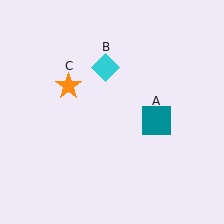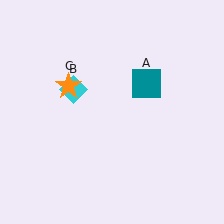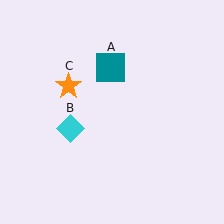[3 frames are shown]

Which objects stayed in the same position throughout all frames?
Orange star (object C) remained stationary.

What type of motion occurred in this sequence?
The teal square (object A), cyan diamond (object B) rotated counterclockwise around the center of the scene.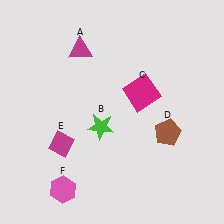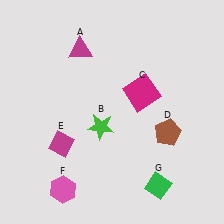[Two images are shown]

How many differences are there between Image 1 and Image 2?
There is 1 difference between the two images.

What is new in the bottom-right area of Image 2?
A green diamond (G) was added in the bottom-right area of Image 2.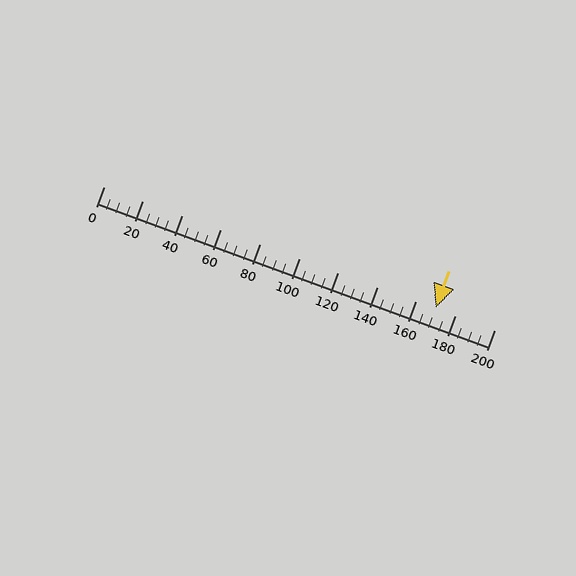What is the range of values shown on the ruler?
The ruler shows values from 0 to 200.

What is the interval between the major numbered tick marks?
The major tick marks are spaced 20 units apart.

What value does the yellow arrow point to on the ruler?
The yellow arrow points to approximately 170.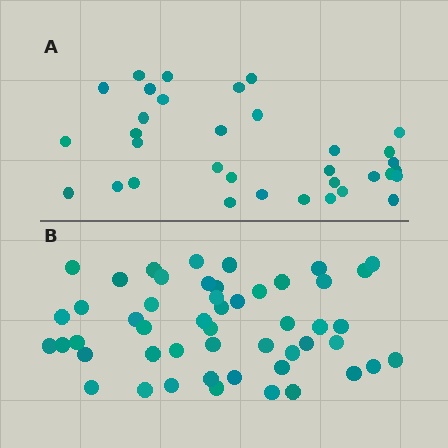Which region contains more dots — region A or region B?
Region B (the bottom region) has more dots.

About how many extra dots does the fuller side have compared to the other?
Region B has approximately 15 more dots than region A.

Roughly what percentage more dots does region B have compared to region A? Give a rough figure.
About 45% more.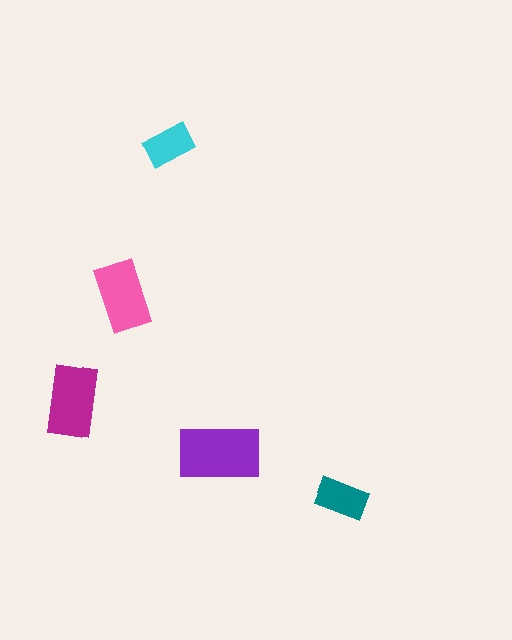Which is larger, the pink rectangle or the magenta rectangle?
The magenta one.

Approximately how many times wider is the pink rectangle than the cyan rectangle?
About 1.5 times wider.